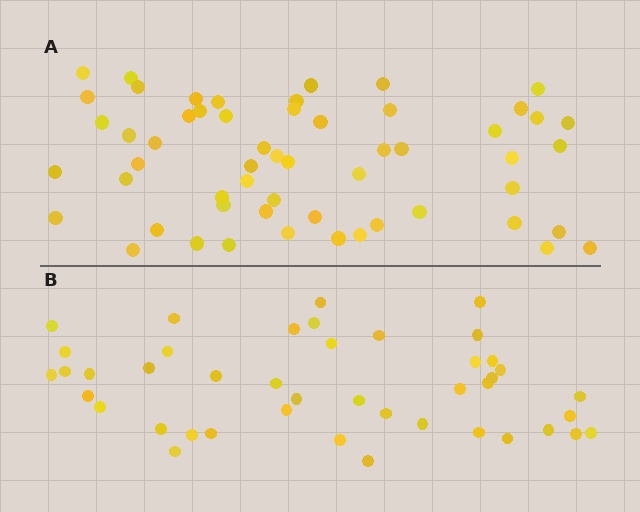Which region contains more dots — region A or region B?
Region A (the top region) has more dots.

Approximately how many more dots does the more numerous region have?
Region A has approximately 15 more dots than region B.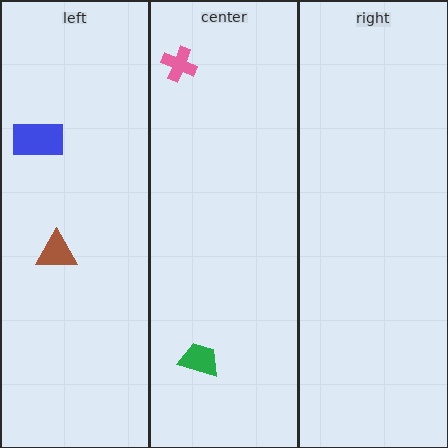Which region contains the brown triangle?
The left region.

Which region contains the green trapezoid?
The center region.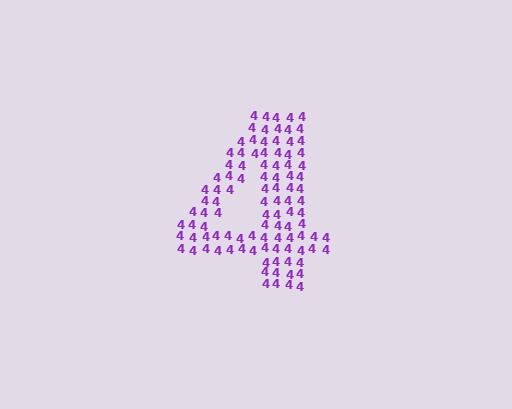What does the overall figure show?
The overall figure shows the digit 4.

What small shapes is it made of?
It is made of small digit 4's.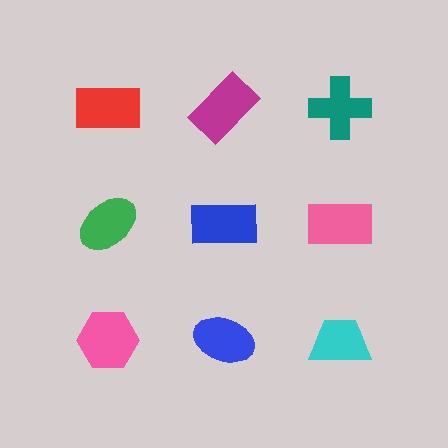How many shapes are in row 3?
3 shapes.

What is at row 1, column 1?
A red rectangle.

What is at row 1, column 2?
A magenta rectangle.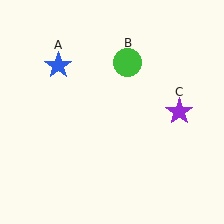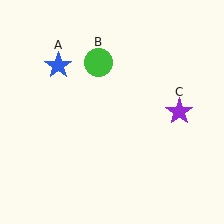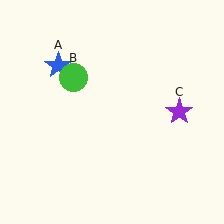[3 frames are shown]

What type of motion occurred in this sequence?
The green circle (object B) rotated counterclockwise around the center of the scene.